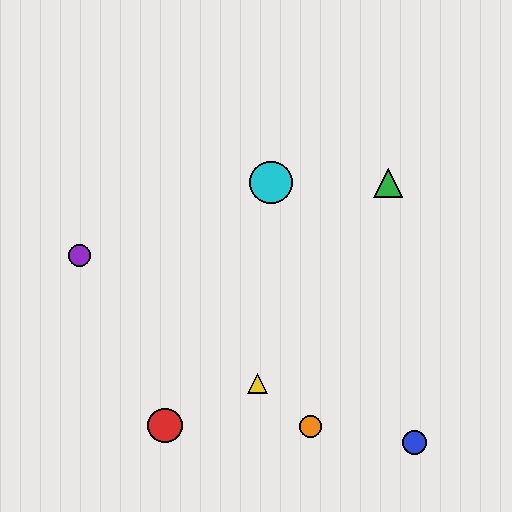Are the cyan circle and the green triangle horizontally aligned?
Yes, both are at y≈183.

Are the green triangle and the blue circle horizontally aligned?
No, the green triangle is at y≈183 and the blue circle is at y≈442.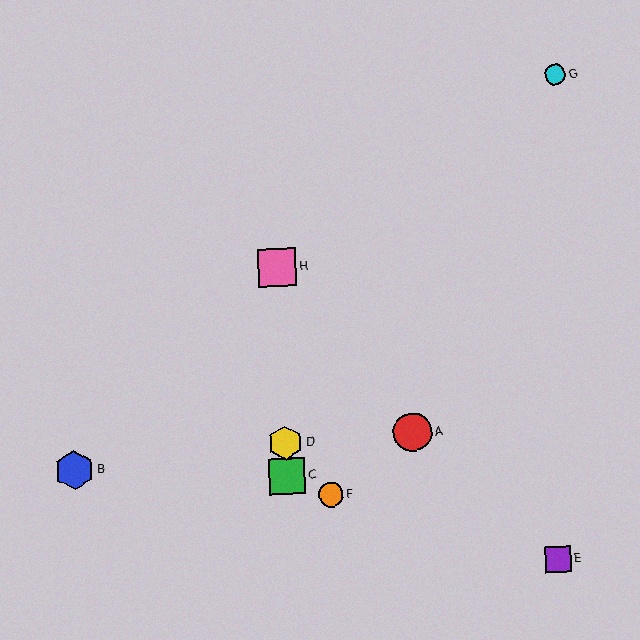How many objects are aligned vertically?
3 objects (C, D, H) are aligned vertically.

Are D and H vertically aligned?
Yes, both are at x≈285.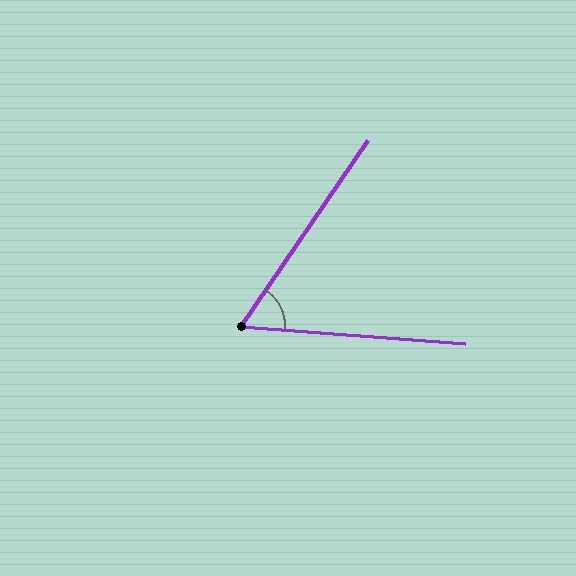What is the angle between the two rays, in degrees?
Approximately 60 degrees.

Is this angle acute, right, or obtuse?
It is acute.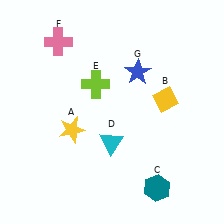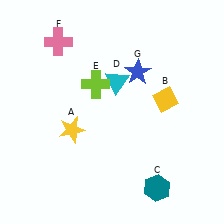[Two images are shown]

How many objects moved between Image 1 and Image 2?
1 object moved between the two images.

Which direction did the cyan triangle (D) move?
The cyan triangle (D) moved up.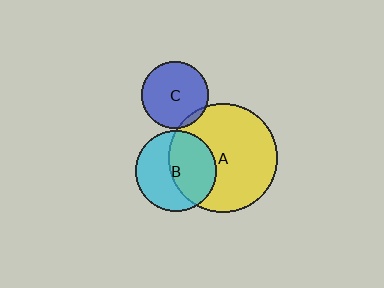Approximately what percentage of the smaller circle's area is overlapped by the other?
Approximately 50%.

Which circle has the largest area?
Circle A (yellow).